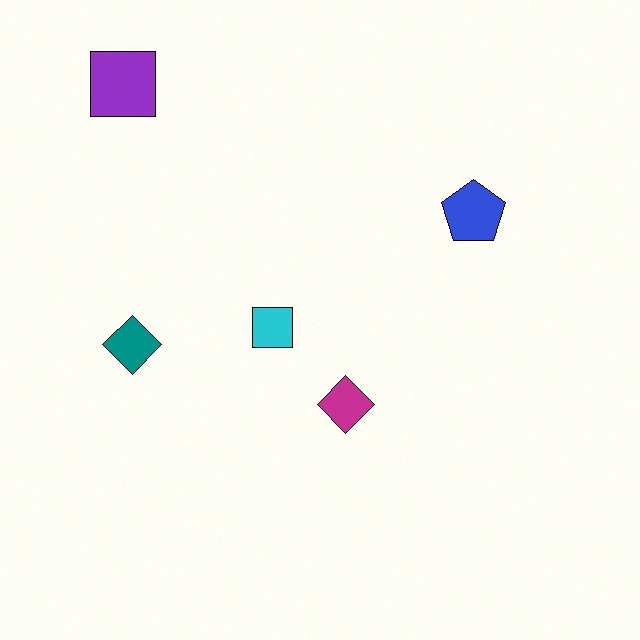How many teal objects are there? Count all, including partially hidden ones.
There is 1 teal object.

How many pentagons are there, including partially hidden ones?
There is 1 pentagon.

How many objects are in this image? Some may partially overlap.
There are 5 objects.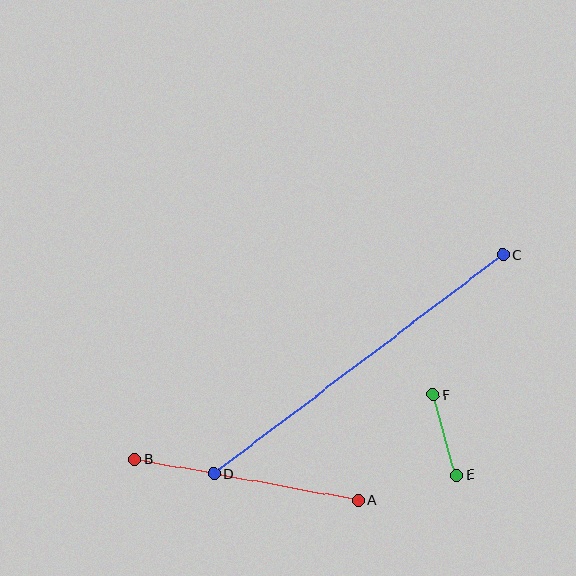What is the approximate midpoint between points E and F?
The midpoint is at approximately (445, 435) pixels.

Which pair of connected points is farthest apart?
Points C and D are farthest apart.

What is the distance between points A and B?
The distance is approximately 227 pixels.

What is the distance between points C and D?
The distance is approximately 362 pixels.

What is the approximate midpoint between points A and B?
The midpoint is at approximately (247, 480) pixels.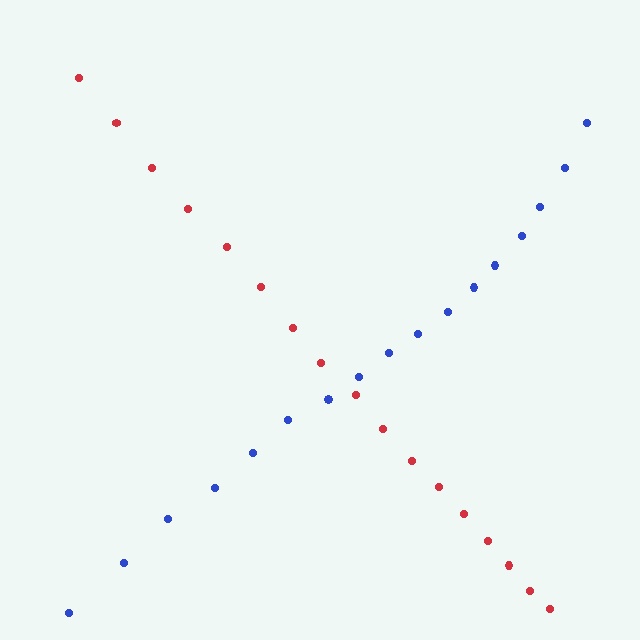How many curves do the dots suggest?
There are 2 distinct paths.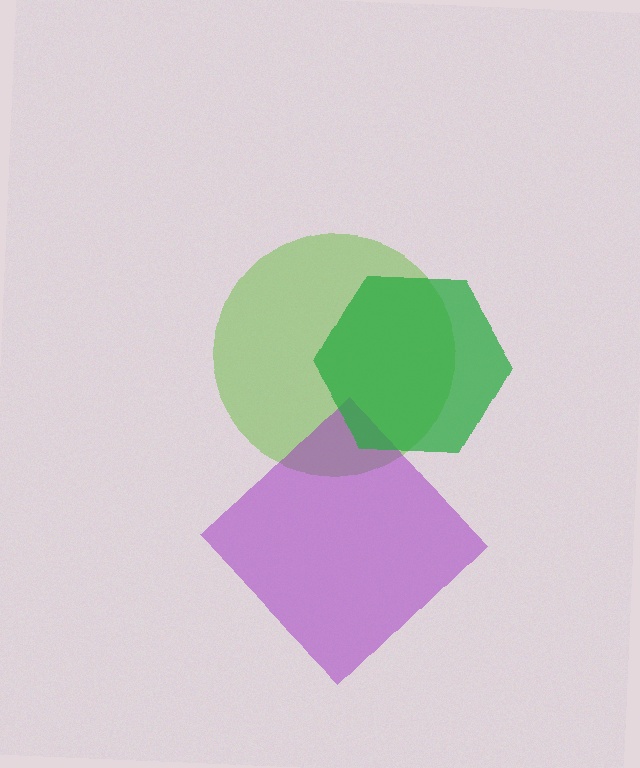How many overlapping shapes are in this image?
There are 3 overlapping shapes in the image.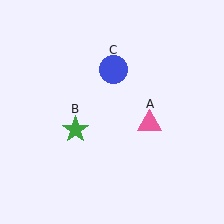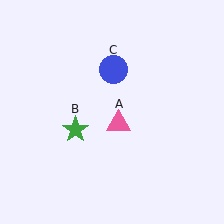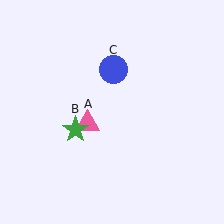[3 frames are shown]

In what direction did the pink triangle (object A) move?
The pink triangle (object A) moved left.